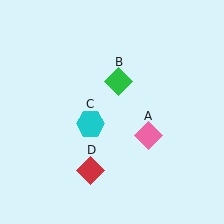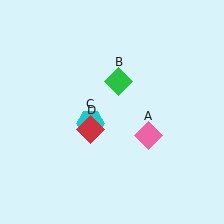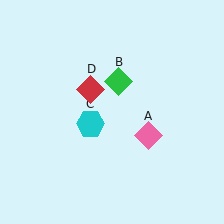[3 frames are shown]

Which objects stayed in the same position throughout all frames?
Pink diamond (object A) and green diamond (object B) and cyan hexagon (object C) remained stationary.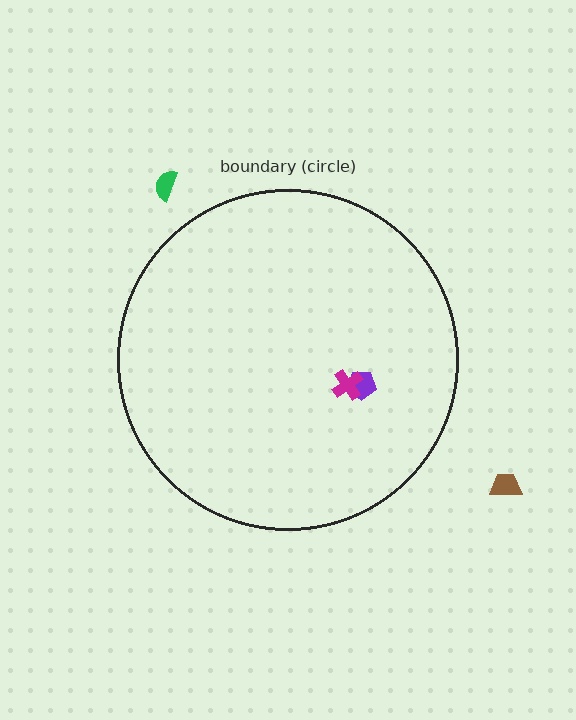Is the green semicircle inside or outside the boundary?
Outside.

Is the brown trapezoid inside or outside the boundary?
Outside.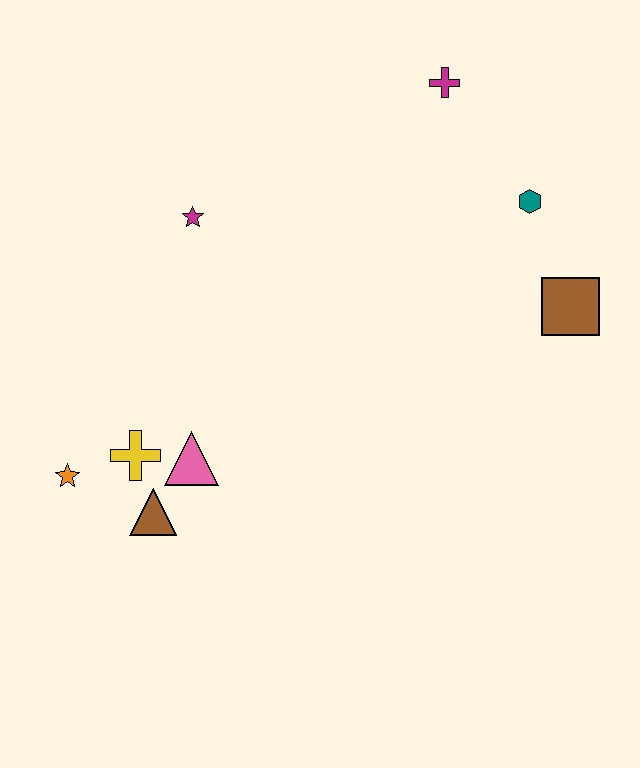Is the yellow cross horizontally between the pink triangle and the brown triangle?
No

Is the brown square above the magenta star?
No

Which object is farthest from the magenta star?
The brown square is farthest from the magenta star.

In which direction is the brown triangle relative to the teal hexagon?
The brown triangle is to the left of the teal hexagon.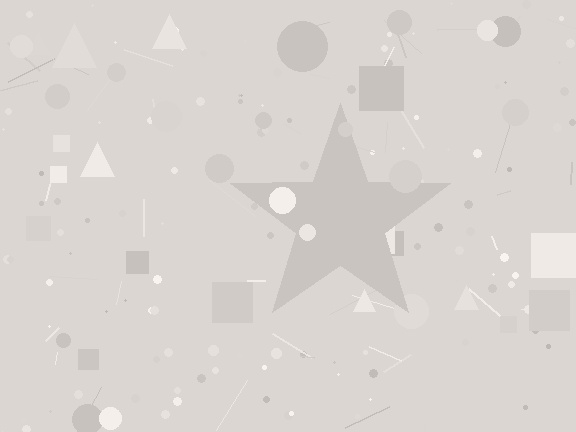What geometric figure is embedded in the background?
A star is embedded in the background.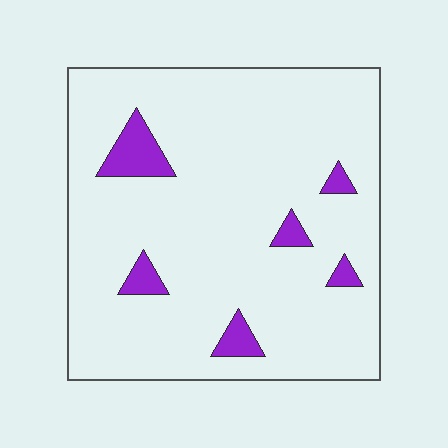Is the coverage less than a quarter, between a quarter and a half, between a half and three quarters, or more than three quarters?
Less than a quarter.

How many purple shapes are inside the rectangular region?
6.